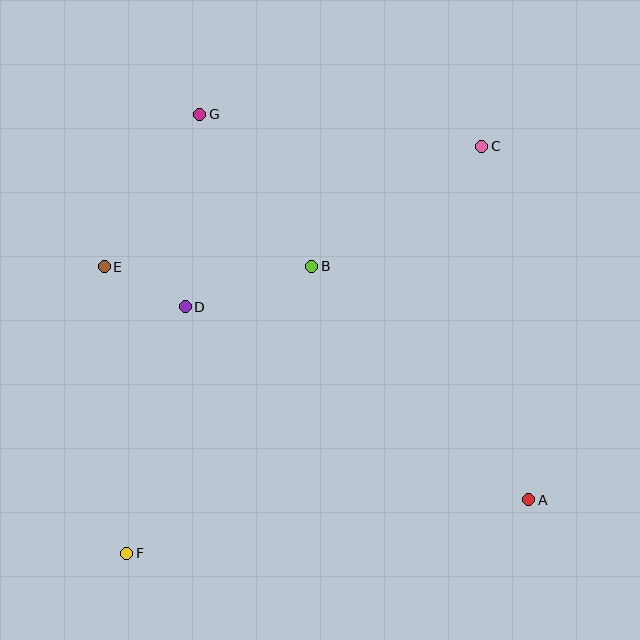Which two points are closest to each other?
Points D and E are closest to each other.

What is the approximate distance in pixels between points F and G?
The distance between F and G is approximately 445 pixels.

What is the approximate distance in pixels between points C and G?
The distance between C and G is approximately 284 pixels.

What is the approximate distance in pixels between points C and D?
The distance between C and D is approximately 337 pixels.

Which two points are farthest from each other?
Points C and F are farthest from each other.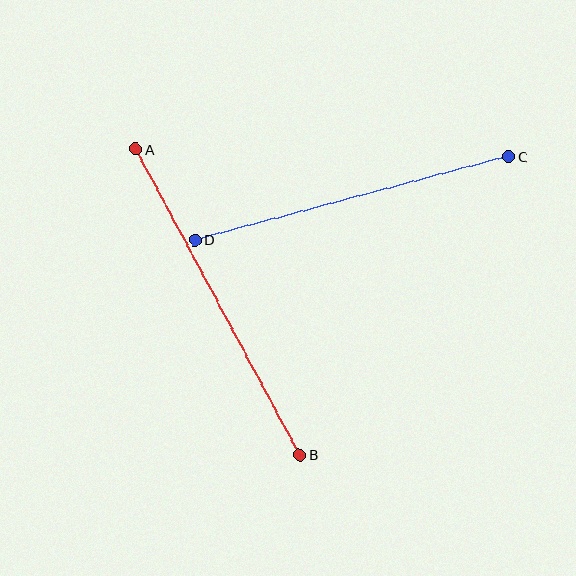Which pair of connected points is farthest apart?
Points A and B are farthest apart.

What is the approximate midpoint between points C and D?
The midpoint is at approximately (352, 198) pixels.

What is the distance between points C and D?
The distance is approximately 324 pixels.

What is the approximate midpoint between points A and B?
The midpoint is at approximately (218, 302) pixels.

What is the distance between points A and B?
The distance is approximately 347 pixels.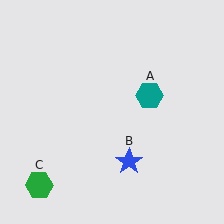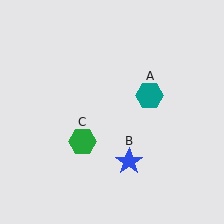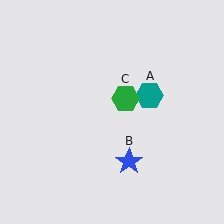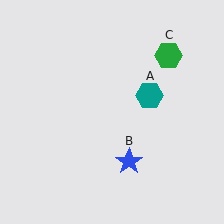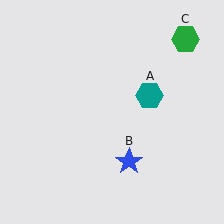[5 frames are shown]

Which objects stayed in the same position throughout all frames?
Teal hexagon (object A) and blue star (object B) remained stationary.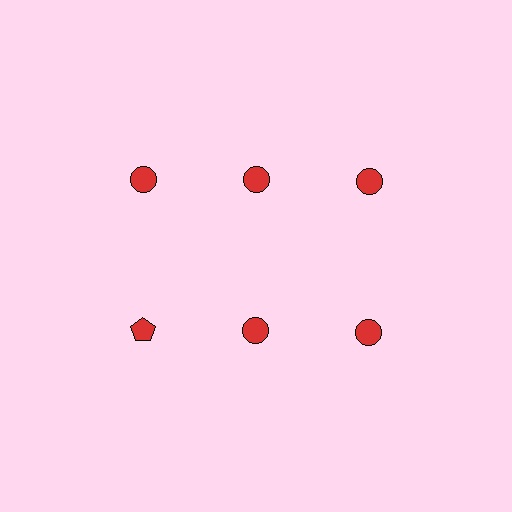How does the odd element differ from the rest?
It has a different shape: pentagon instead of circle.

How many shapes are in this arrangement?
There are 6 shapes arranged in a grid pattern.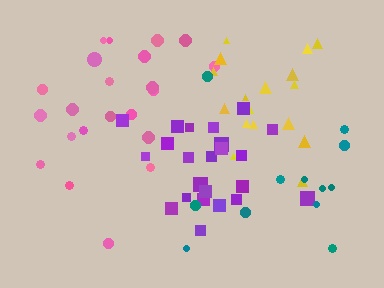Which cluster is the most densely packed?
Yellow.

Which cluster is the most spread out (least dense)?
Teal.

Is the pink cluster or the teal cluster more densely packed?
Pink.